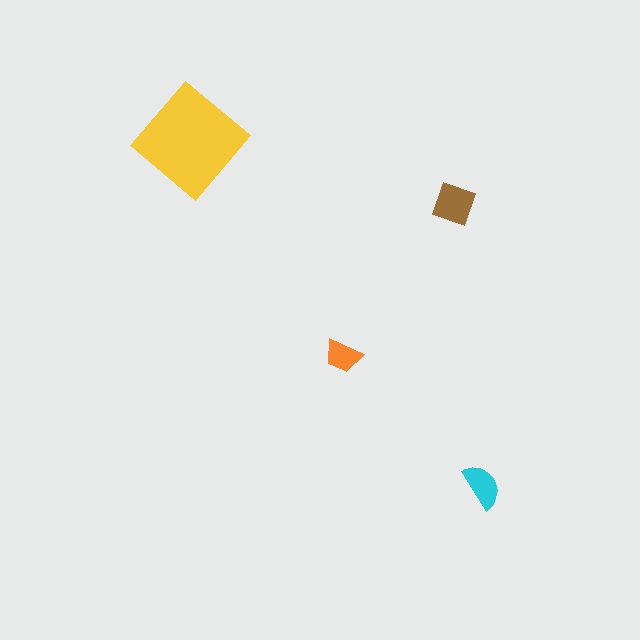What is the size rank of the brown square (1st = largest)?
2nd.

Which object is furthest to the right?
The cyan semicircle is rightmost.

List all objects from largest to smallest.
The yellow diamond, the brown square, the cyan semicircle, the orange trapezoid.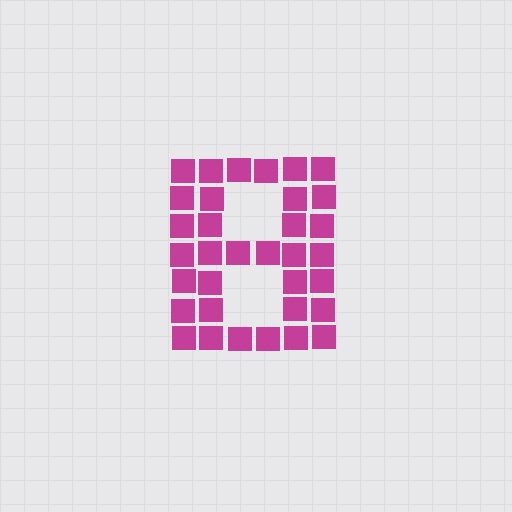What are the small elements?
The small elements are squares.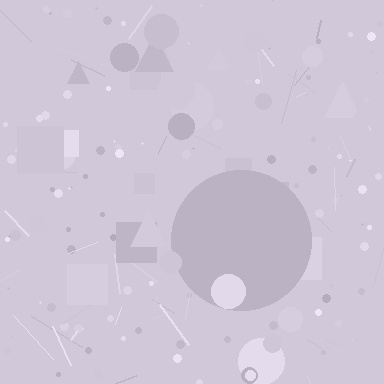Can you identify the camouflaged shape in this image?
The camouflaged shape is a circle.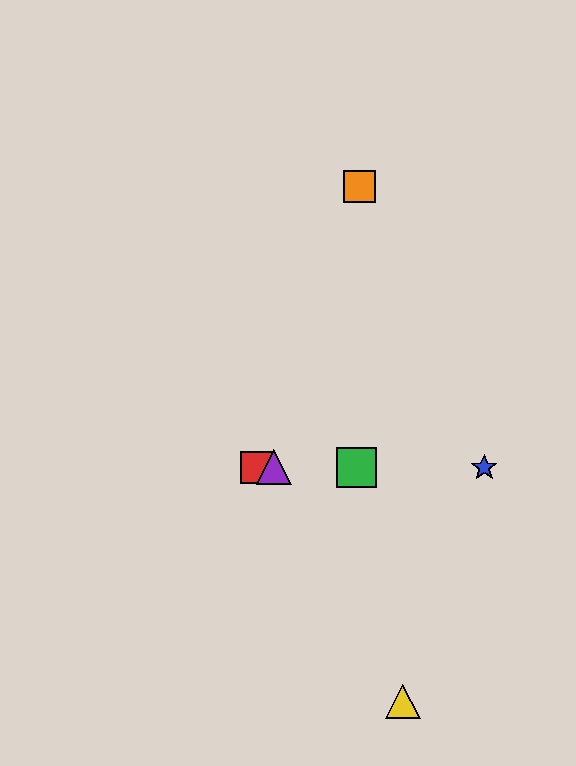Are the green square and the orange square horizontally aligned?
No, the green square is at y≈467 and the orange square is at y≈186.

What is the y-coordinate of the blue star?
The blue star is at y≈467.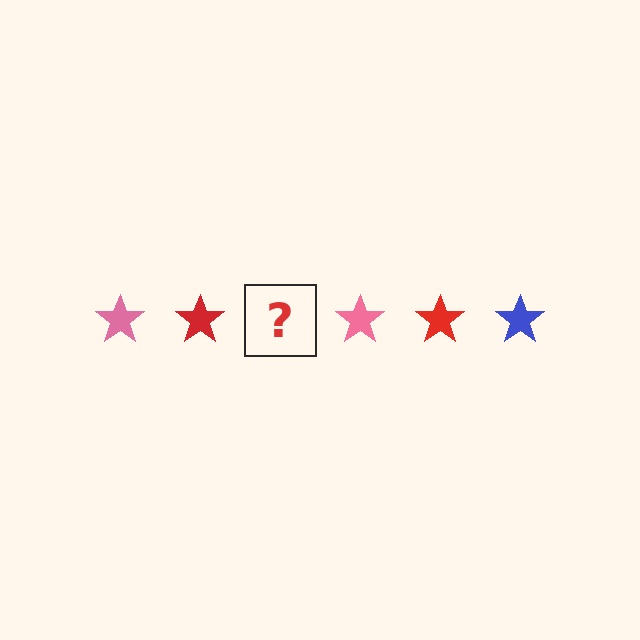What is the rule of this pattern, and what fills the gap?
The rule is that the pattern cycles through pink, red, blue stars. The gap should be filled with a blue star.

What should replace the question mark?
The question mark should be replaced with a blue star.